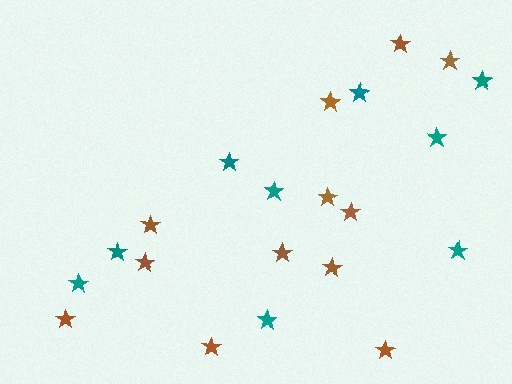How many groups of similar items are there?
There are 2 groups: one group of brown stars (12) and one group of teal stars (9).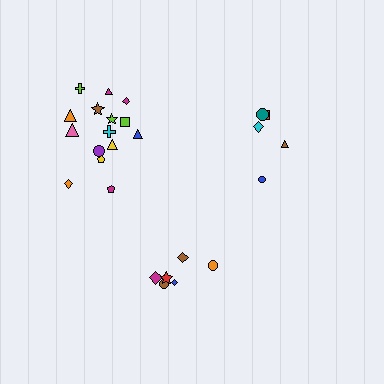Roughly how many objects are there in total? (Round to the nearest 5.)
Roughly 25 objects in total.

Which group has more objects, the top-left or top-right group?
The top-left group.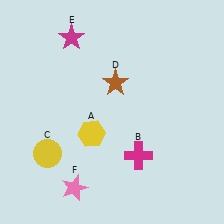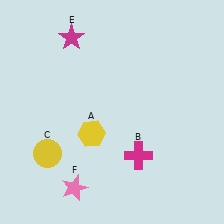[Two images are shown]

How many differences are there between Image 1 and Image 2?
There is 1 difference between the two images.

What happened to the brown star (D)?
The brown star (D) was removed in Image 2. It was in the top-right area of Image 1.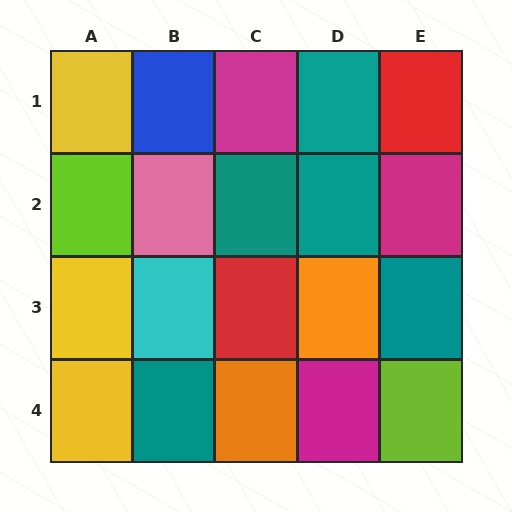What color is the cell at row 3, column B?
Cyan.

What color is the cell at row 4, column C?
Orange.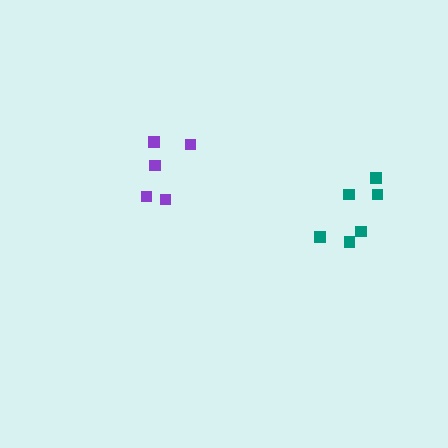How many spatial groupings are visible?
There are 2 spatial groupings.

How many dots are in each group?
Group 1: 6 dots, Group 2: 5 dots (11 total).